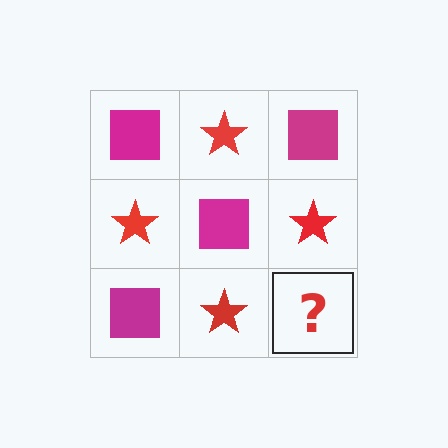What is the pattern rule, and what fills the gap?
The rule is that it alternates magenta square and red star in a checkerboard pattern. The gap should be filled with a magenta square.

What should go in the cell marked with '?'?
The missing cell should contain a magenta square.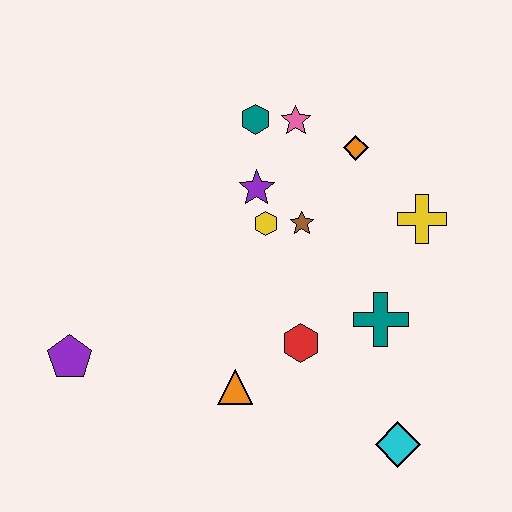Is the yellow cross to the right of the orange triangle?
Yes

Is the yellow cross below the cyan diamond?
No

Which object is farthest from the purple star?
The cyan diamond is farthest from the purple star.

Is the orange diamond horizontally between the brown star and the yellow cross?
Yes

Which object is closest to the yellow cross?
The orange diamond is closest to the yellow cross.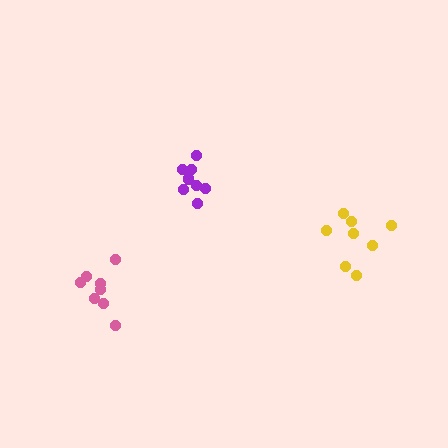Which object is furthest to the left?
The pink cluster is leftmost.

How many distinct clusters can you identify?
There are 3 distinct clusters.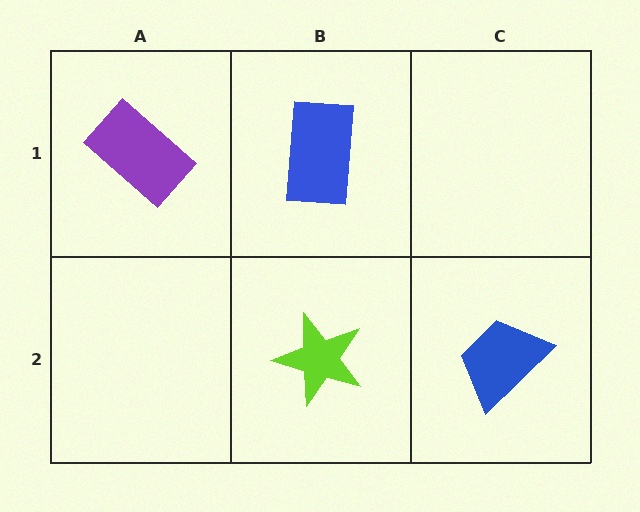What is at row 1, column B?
A blue rectangle.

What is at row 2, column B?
A lime star.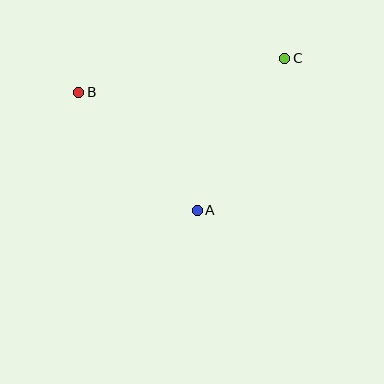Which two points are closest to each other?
Points A and B are closest to each other.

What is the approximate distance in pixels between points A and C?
The distance between A and C is approximately 175 pixels.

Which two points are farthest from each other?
Points B and C are farthest from each other.